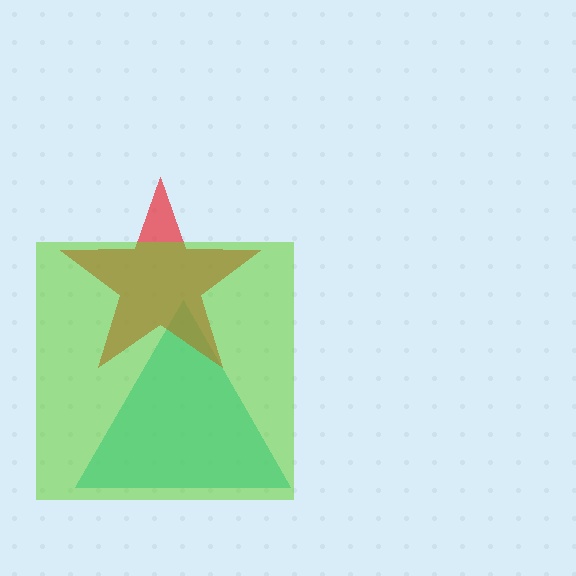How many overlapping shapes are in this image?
There are 3 overlapping shapes in the image.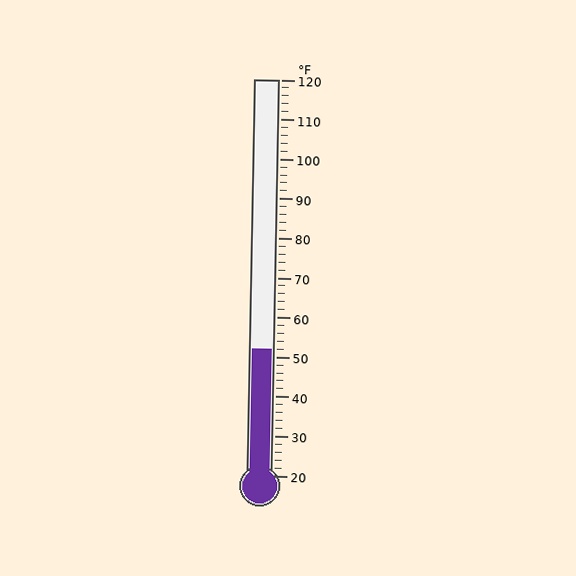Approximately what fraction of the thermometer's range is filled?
The thermometer is filled to approximately 30% of its range.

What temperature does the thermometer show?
The thermometer shows approximately 52°F.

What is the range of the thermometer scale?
The thermometer scale ranges from 20°F to 120°F.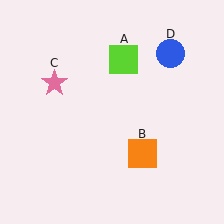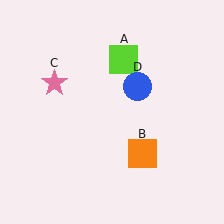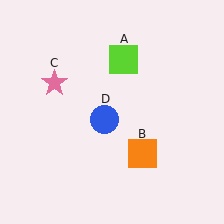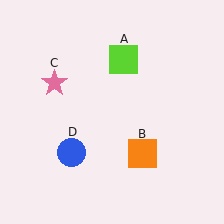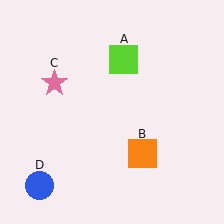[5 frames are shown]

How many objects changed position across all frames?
1 object changed position: blue circle (object D).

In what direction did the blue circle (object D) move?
The blue circle (object D) moved down and to the left.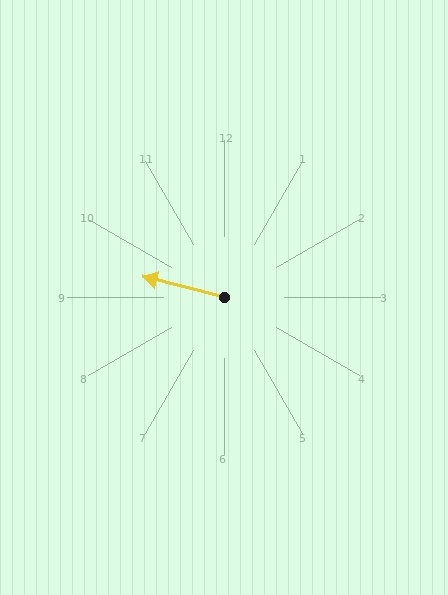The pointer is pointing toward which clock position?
Roughly 9 o'clock.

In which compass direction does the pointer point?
West.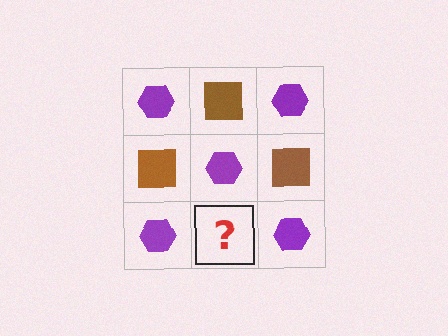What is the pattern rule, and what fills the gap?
The rule is that it alternates purple hexagon and brown square in a checkerboard pattern. The gap should be filled with a brown square.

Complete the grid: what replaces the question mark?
The question mark should be replaced with a brown square.